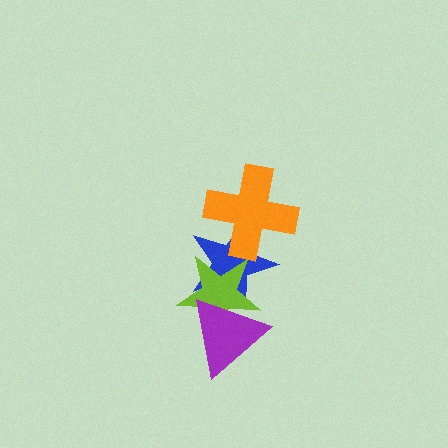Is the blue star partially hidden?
Yes, it is partially covered by another shape.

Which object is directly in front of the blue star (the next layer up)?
The lime star is directly in front of the blue star.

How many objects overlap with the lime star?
2 objects overlap with the lime star.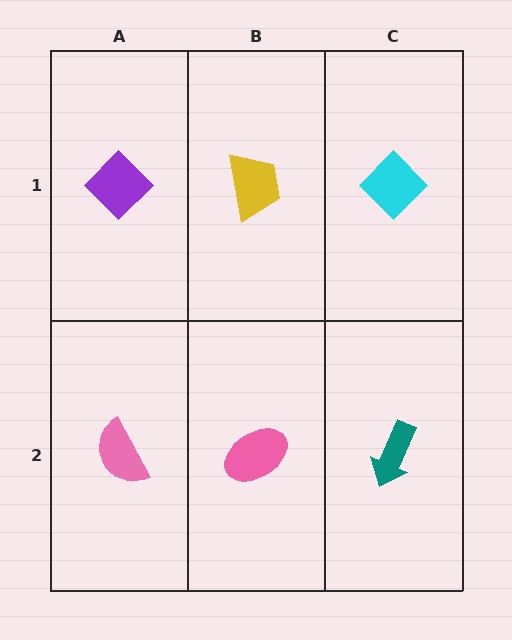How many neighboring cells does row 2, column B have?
3.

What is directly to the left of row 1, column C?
A yellow trapezoid.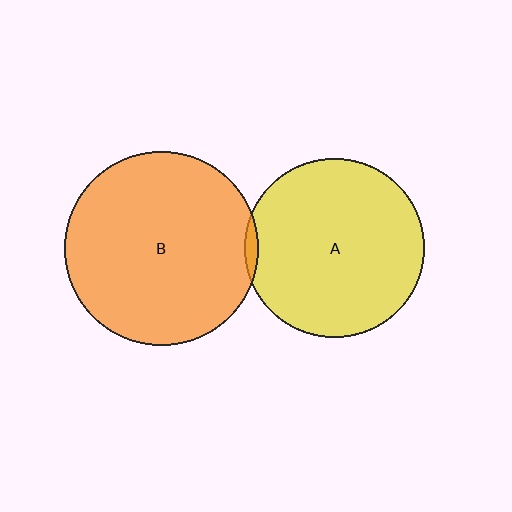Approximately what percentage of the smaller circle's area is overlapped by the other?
Approximately 5%.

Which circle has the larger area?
Circle B (orange).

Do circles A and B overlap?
Yes.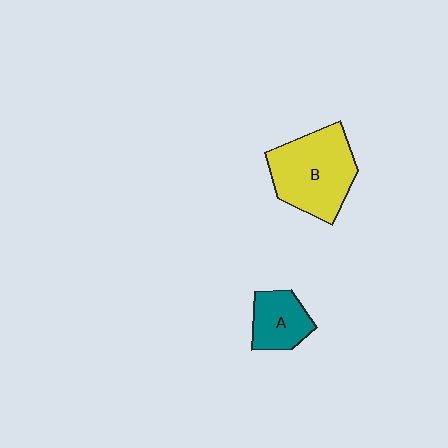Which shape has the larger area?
Shape B (yellow).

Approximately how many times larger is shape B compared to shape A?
Approximately 2.0 times.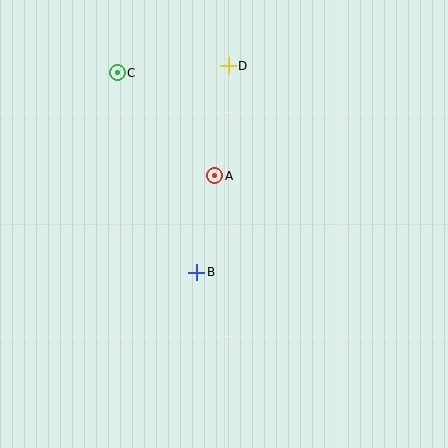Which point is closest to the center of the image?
Point A at (215, 176) is closest to the center.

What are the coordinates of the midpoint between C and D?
The midpoint between C and D is at (173, 69).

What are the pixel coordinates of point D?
Point D is at (228, 66).